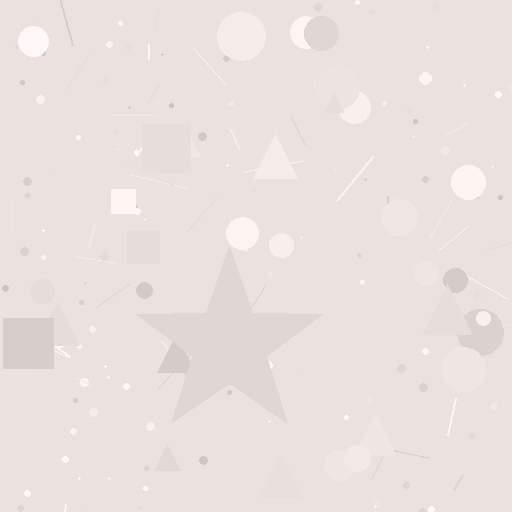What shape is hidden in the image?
A star is hidden in the image.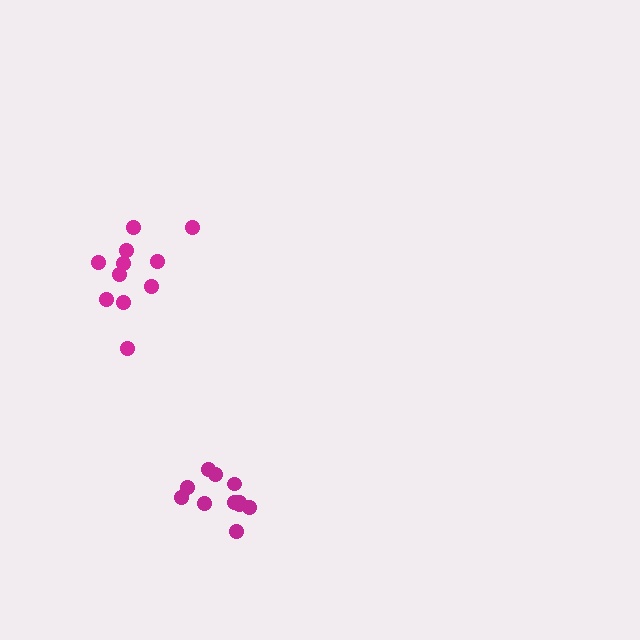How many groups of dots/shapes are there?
There are 2 groups.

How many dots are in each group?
Group 1: 11 dots, Group 2: 11 dots (22 total).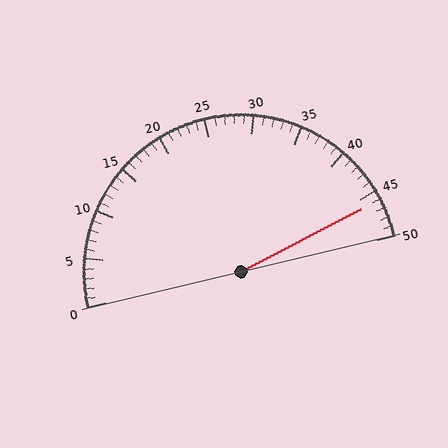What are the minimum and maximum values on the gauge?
The gauge ranges from 0 to 50.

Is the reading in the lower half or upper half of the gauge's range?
The reading is in the upper half of the range (0 to 50).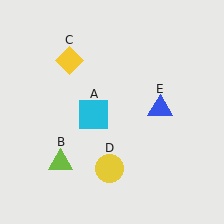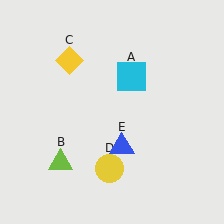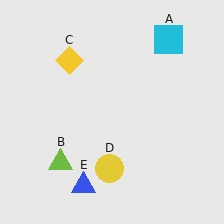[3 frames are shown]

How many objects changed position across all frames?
2 objects changed position: cyan square (object A), blue triangle (object E).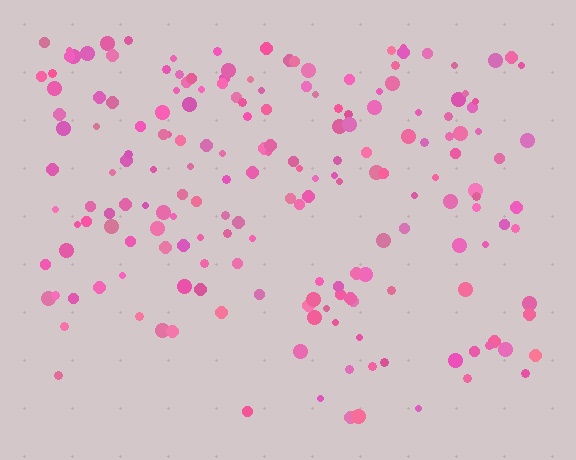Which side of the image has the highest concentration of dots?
The top.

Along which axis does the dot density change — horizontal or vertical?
Vertical.